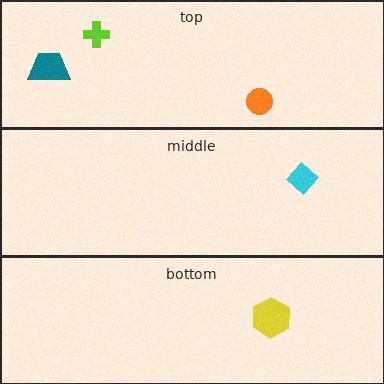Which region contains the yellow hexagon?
The bottom region.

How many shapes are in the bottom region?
1.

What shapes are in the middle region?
The cyan diamond.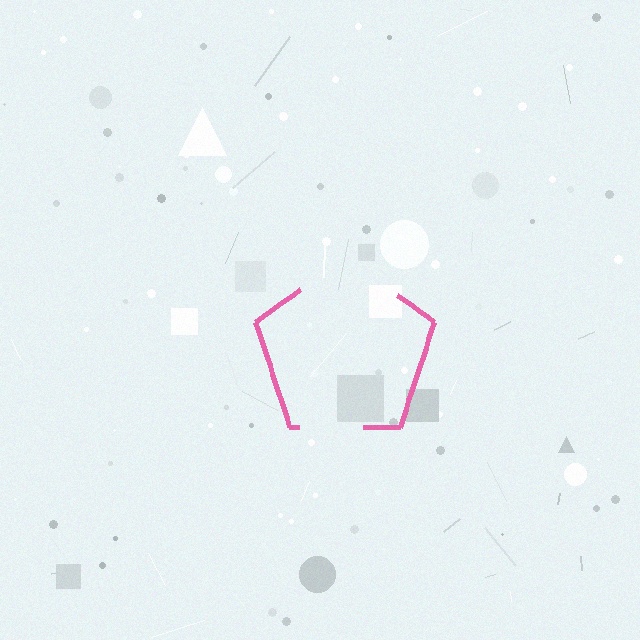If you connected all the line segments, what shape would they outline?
They would outline a pentagon.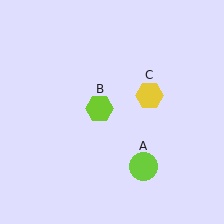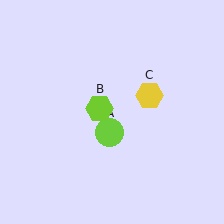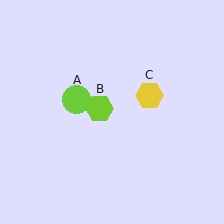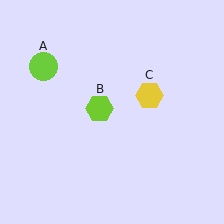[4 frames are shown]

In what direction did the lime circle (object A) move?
The lime circle (object A) moved up and to the left.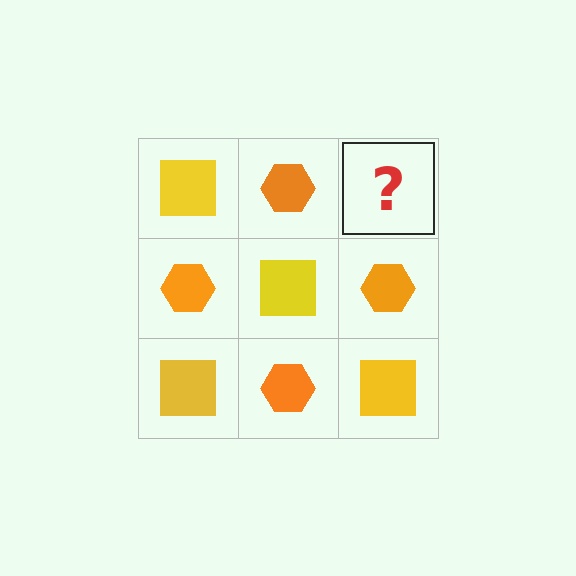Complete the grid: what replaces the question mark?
The question mark should be replaced with a yellow square.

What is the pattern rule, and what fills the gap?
The rule is that it alternates yellow square and orange hexagon in a checkerboard pattern. The gap should be filled with a yellow square.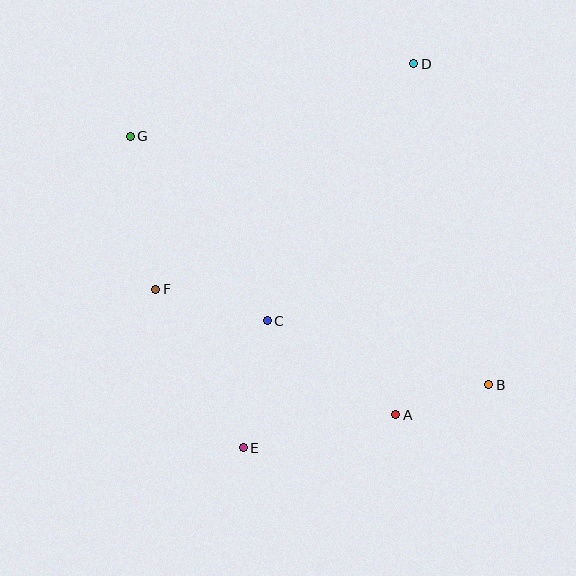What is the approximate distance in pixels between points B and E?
The distance between B and E is approximately 253 pixels.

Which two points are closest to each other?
Points A and B are closest to each other.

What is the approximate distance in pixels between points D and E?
The distance between D and E is approximately 420 pixels.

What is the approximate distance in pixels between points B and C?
The distance between B and C is approximately 231 pixels.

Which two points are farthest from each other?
Points B and G are farthest from each other.